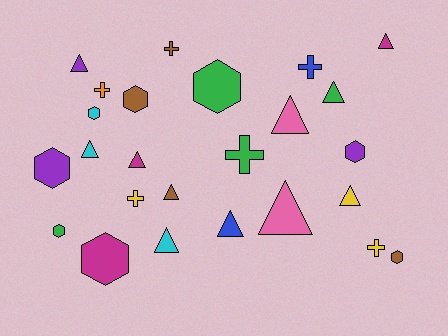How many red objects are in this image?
There are no red objects.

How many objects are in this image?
There are 25 objects.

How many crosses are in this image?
There are 6 crosses.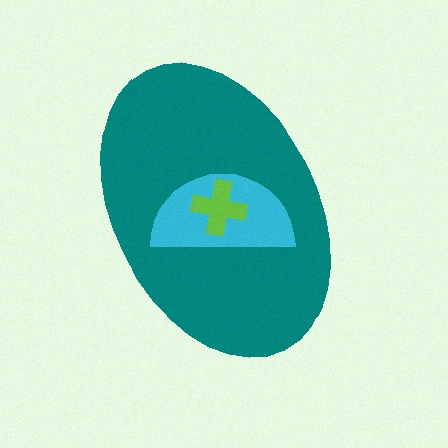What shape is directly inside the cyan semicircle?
The lime cross.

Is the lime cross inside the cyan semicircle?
Yes.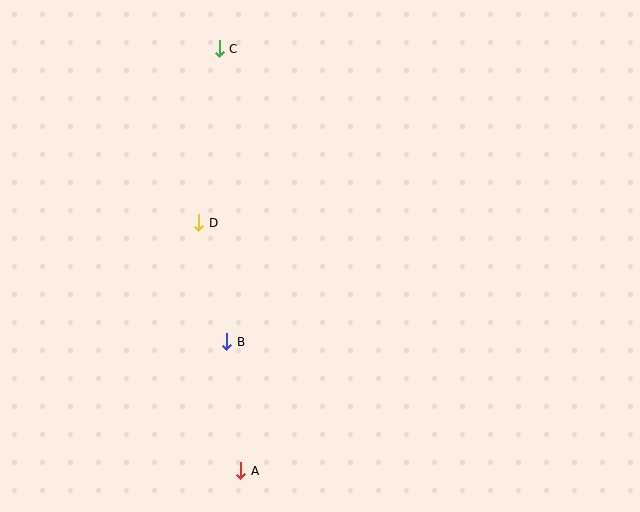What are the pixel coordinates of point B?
Point B is at (227, 342).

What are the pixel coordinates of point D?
Point D is at (199, 223).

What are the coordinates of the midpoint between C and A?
The midpoint between C and A is at (230, 260).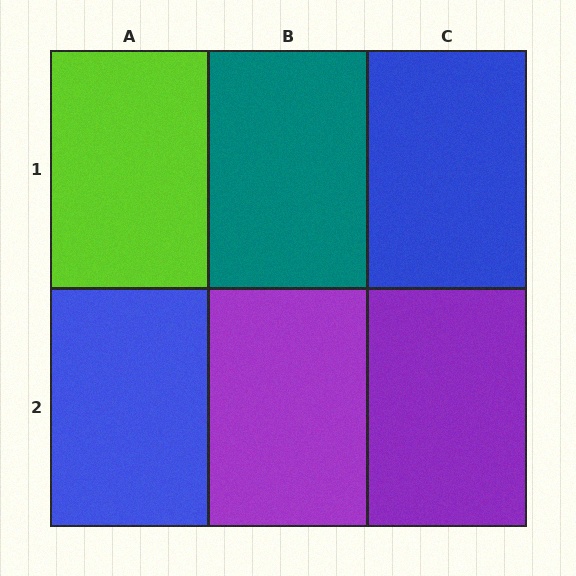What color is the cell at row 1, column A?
Lime.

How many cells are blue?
2 cells are blue.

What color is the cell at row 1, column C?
Blue.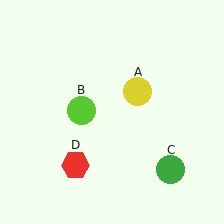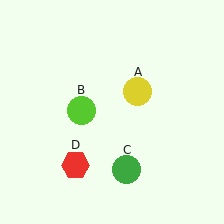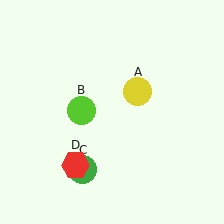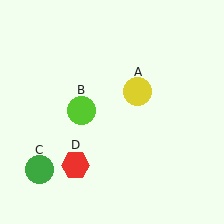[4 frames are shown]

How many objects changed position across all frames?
1 object changed position: green circle (object C).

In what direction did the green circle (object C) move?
The green circle (object C) moved left.